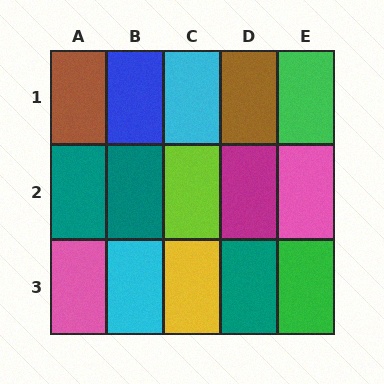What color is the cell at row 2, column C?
Lime.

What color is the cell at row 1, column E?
Green.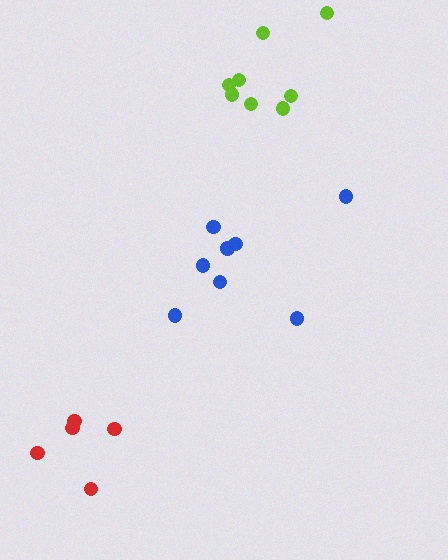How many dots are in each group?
Group 1: 8 dots, Group 2: 5 dots, Group 3: 8 dots (21 total).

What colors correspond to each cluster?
The clusters are colored: lime, red, blue.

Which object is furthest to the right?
The lime cluster is rightmost.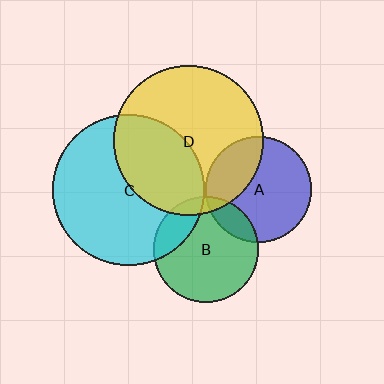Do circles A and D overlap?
Yes.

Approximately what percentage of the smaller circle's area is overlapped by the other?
Approximately 30%.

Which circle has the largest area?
Circle C (cyan).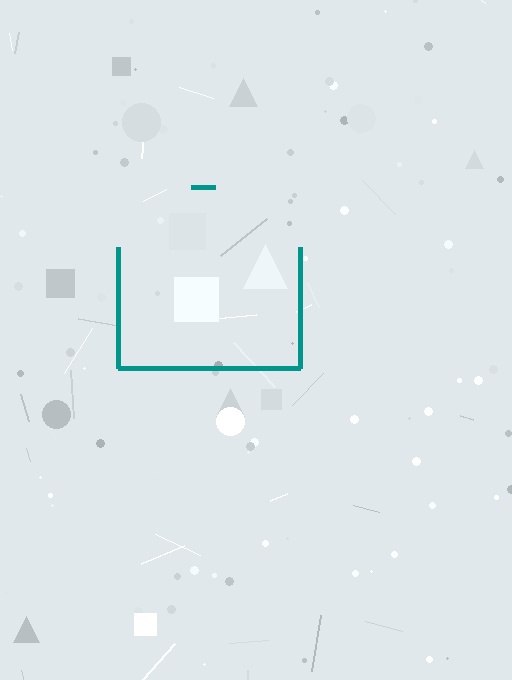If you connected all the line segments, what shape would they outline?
They would outline a square.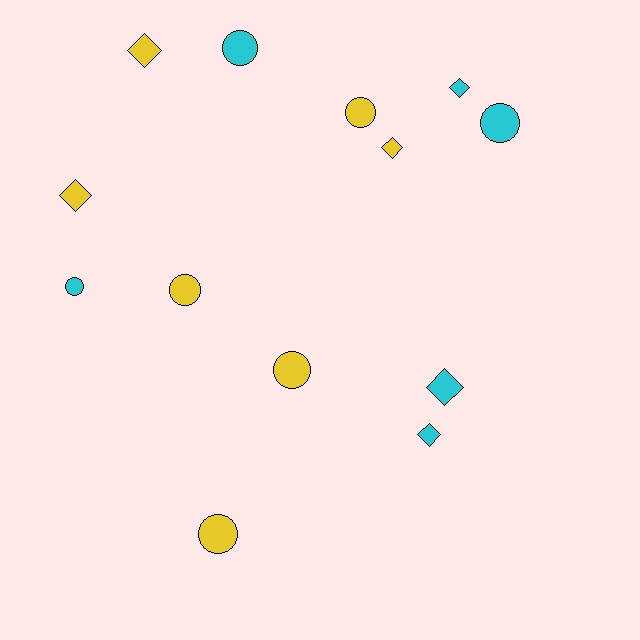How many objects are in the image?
There are 13 objects.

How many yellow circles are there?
There are 4 yellow circles.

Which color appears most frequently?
Yellow, with 7 objects.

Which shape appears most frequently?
Circle, with 7 objects.